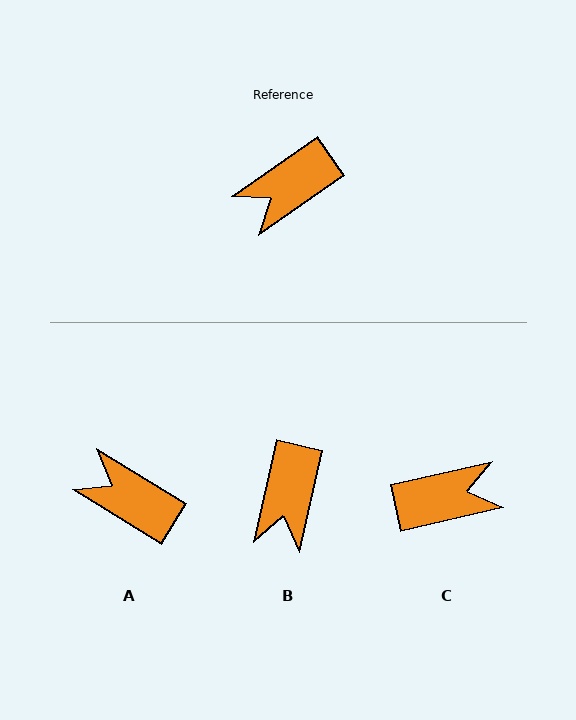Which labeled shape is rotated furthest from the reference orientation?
C, about 158 degrees away.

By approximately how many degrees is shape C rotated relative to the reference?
Approximately 158 degrees counter-clockwise.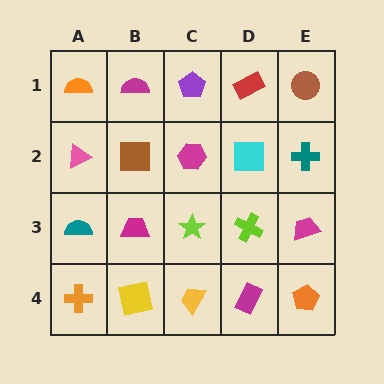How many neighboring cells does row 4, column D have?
3.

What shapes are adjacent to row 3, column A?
A pink triangle (row 2, column A), an orange cross (row 4, column A), a magenta trapezoid (row 3, column B).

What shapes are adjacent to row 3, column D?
A cyan square (row 2, column D), a magenta rectangle (row 4, column D), a lime star (row 3, column C), a magenta trapezoid (row 3, column E).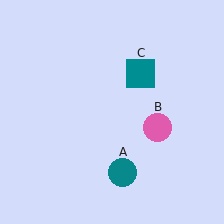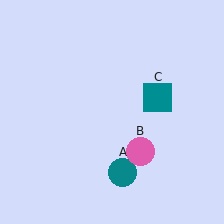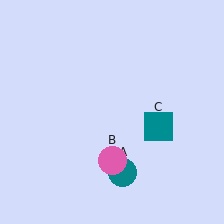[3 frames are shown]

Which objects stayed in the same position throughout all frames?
Teal circle (object A) remained stationary.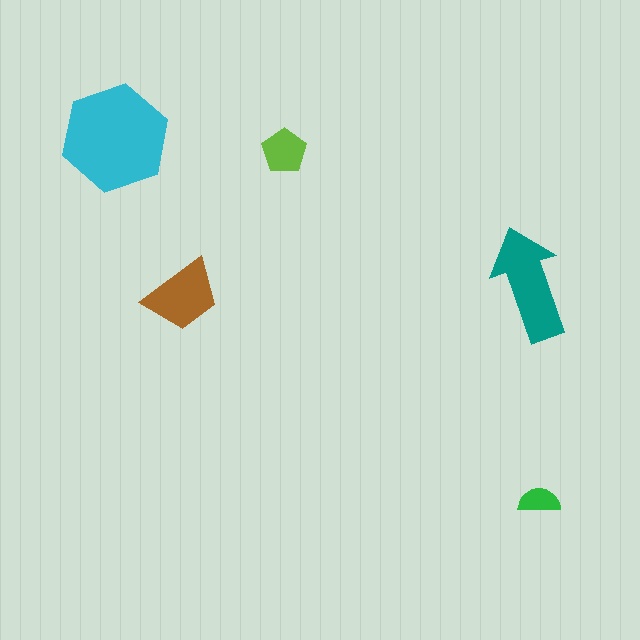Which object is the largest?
The cyan hexagon.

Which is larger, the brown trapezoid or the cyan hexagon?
The cyan hexagon.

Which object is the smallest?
The green semicircle.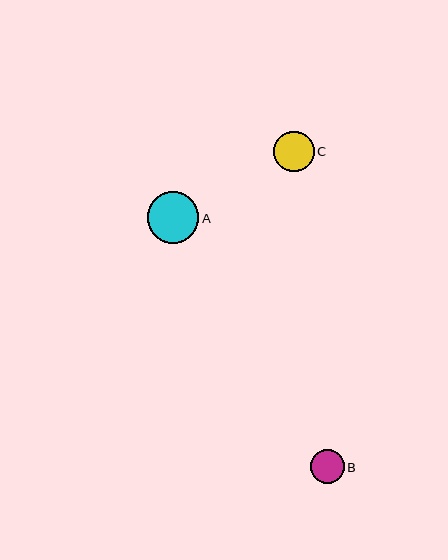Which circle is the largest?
Circle A is the largest with a size of approximately 51 pixels.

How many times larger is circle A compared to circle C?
Circle A is approximately 1.3 times the size of circle C.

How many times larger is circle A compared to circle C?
Circle A is approximately 1.3 times the size of circle C.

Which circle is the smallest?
Circle B is the smallest with a size of approximately 34 pixels.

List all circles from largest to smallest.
From largest to smallest: A, C, B.